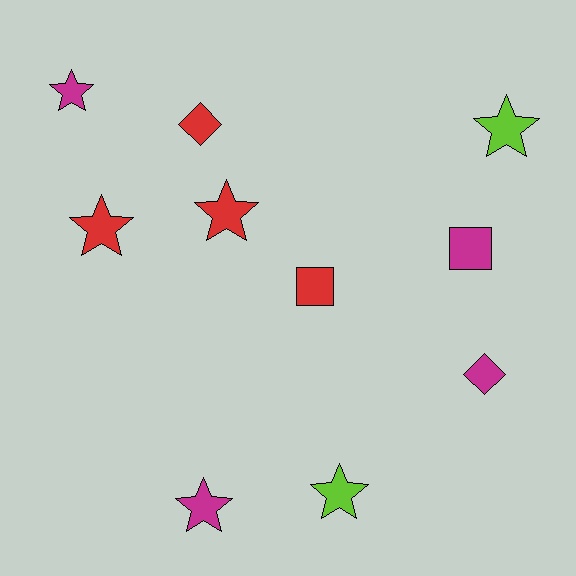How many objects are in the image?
There are 10 objects.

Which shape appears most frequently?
Star, with 6 objects.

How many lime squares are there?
There are no lime squares.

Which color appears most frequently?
Magenta, with 4 objects.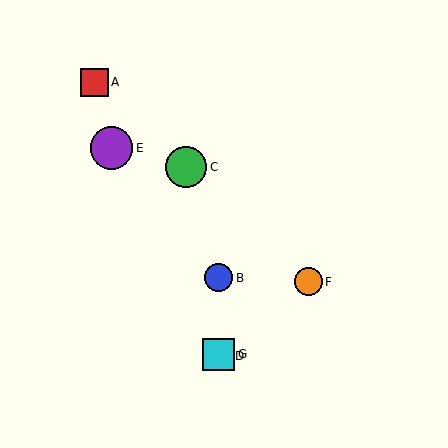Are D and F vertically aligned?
No, D is at x≈219 and F is at x≈308.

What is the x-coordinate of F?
Object F is at x≈308.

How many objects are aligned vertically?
3 objects (B, D, G) are aligned vertically.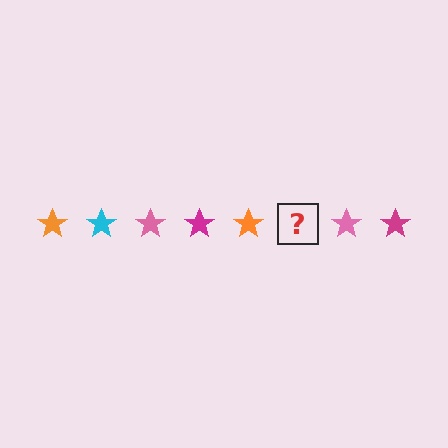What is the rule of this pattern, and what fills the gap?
The rule is that the pattern cycles through orange, cyan, pink, magenta stars. The gap should be filled with a cyan star.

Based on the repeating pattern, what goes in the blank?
The blank should be a cyan star.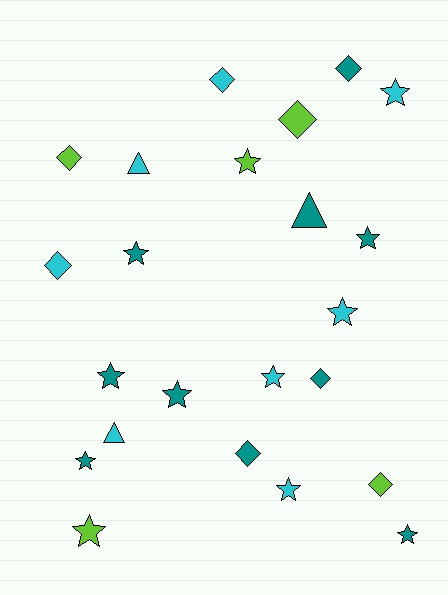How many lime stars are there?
There are 2 lime stars.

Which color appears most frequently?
Teal, with 10 objects.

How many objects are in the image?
There are 23 objects.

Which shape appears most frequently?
Star, with 12 objects.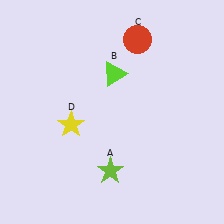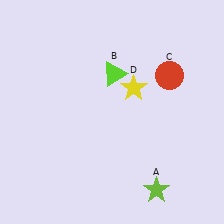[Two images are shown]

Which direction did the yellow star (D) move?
The yellow star (D) moved right.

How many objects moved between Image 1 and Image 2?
3 objects moved between the two images.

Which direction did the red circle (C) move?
The red circle (C) moved down.